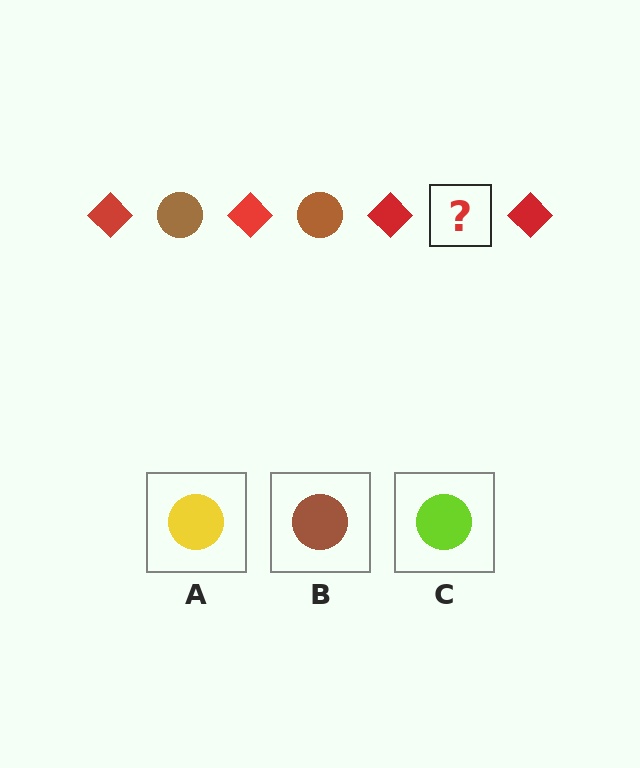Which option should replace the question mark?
Option B.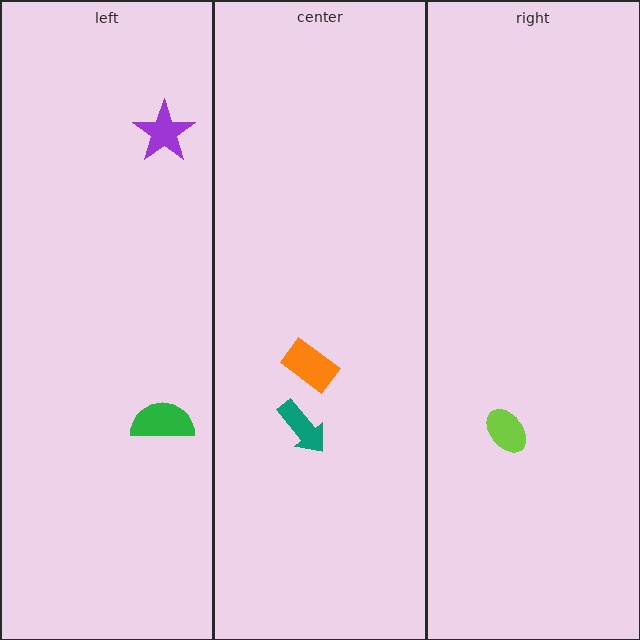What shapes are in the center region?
The orange rectangle, the teal arrow.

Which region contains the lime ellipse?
The right region.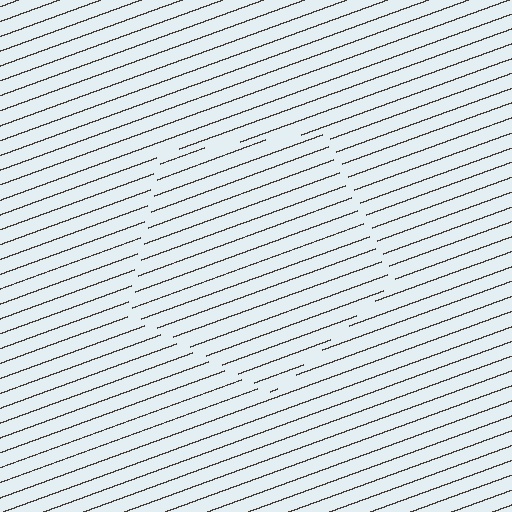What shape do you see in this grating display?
An illusory pentagon. The interior of the shape contains the same grating, shifted by half a period — the contour is defined by the phase discontinuity where line-ends from the inner and outer gratings abut.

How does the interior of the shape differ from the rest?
The interior of the shape contains the same grating, shifted by half a period — the contour is defined by the phase discontinuity where line-ends from the inner and outer gratings abut.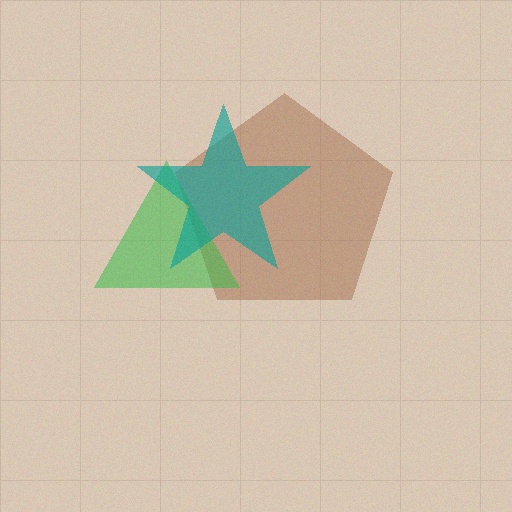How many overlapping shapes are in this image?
There are 3 overlapping shapes in the image.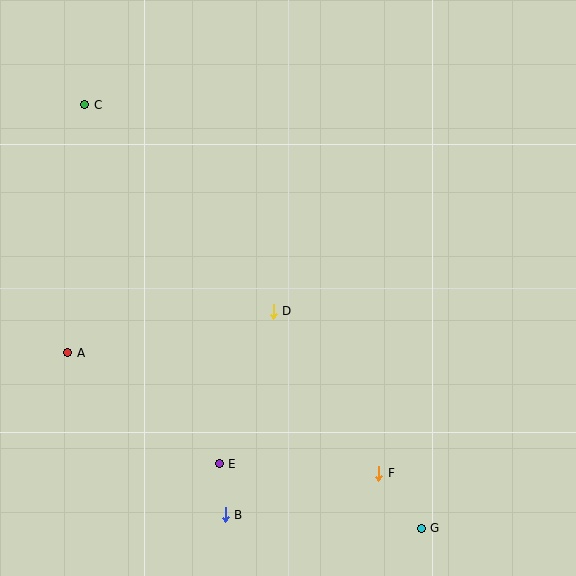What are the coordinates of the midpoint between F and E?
The midpoint between F and E is at (299, 469).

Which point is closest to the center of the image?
Point D at (273, 311) is closest to the center.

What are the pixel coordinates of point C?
Point C is at (85, 105).